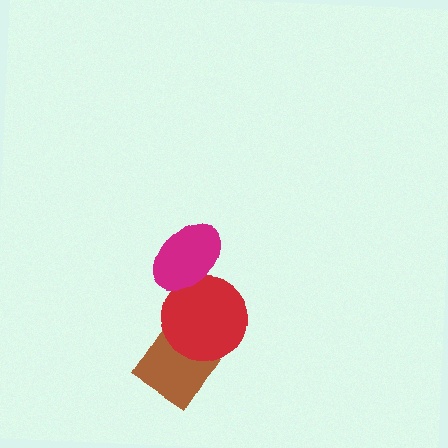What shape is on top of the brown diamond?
The red circle is on top of the brown diamond.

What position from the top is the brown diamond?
The brown diamond is 3rd from the top.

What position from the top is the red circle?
The red circle is 2nd from the top.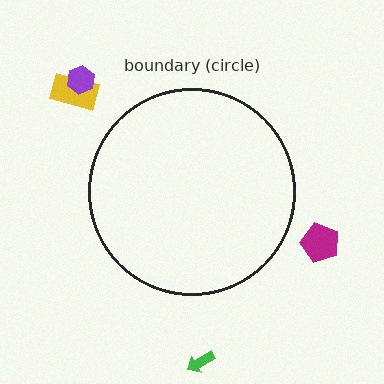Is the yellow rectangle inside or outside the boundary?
Outside.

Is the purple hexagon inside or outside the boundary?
Outside.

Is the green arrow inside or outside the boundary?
Outside.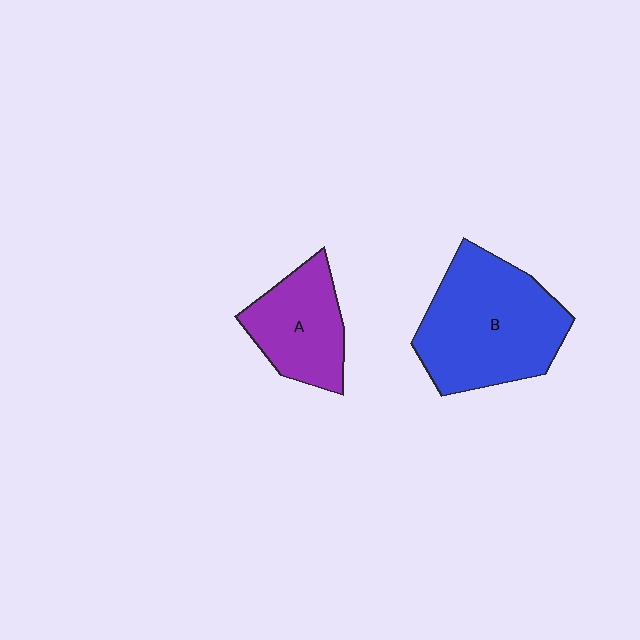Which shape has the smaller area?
Shape A (purple).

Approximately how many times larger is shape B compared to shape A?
Approximately 1.7 times.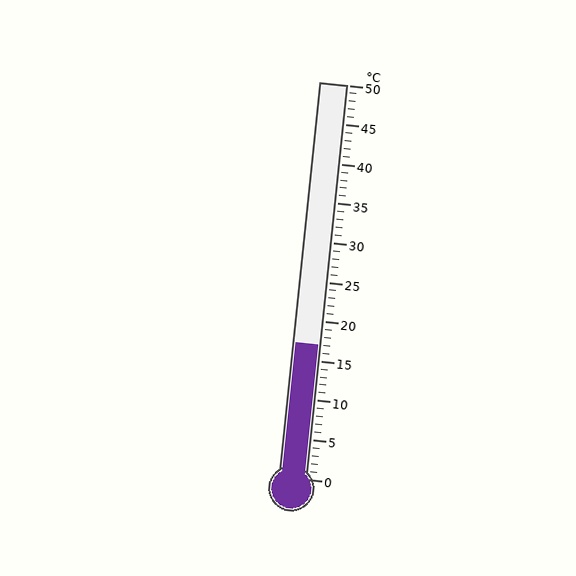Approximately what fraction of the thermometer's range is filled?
The thermometer is filled to approximately 35% of its range.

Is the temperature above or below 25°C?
The temperature is below 25°C.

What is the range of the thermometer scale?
The thermometer scale ranges from 0°C to 50°C.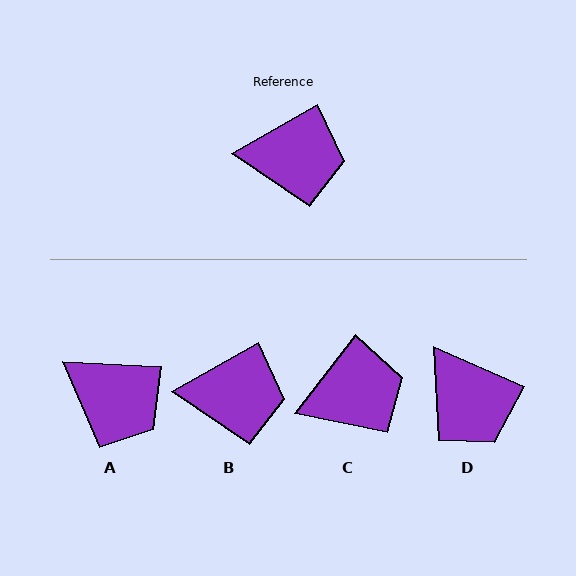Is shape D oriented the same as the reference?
No, it is off by about 53 degrees.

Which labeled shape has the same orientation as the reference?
B.